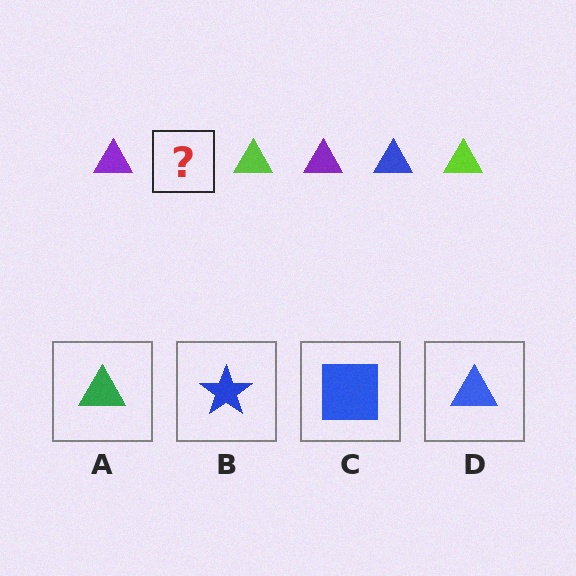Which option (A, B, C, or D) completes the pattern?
D.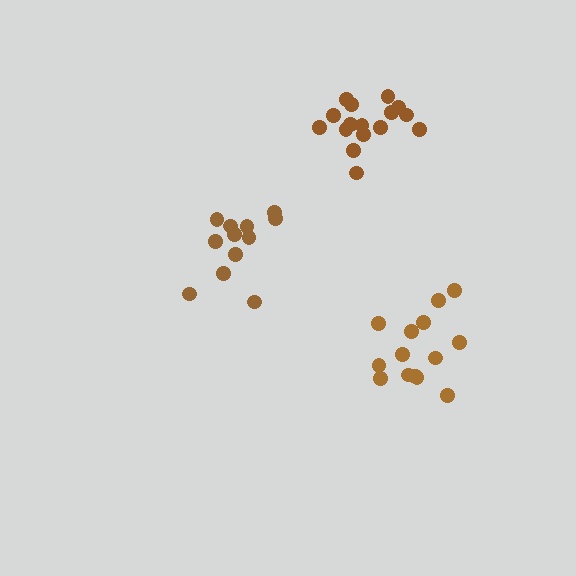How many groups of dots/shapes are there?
There are 3 groups.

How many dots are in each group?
Group 1: 16 dots, Group 2: 14 dots, Group 3: 12 dots (42 total).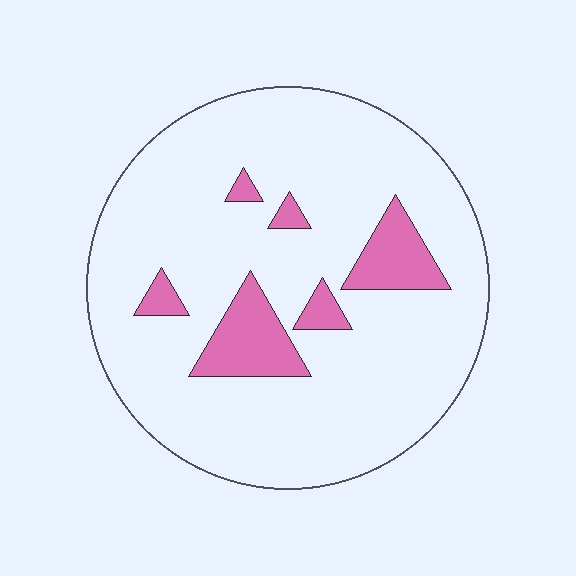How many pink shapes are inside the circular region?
6.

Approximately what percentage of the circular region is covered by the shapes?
Approximately 15%.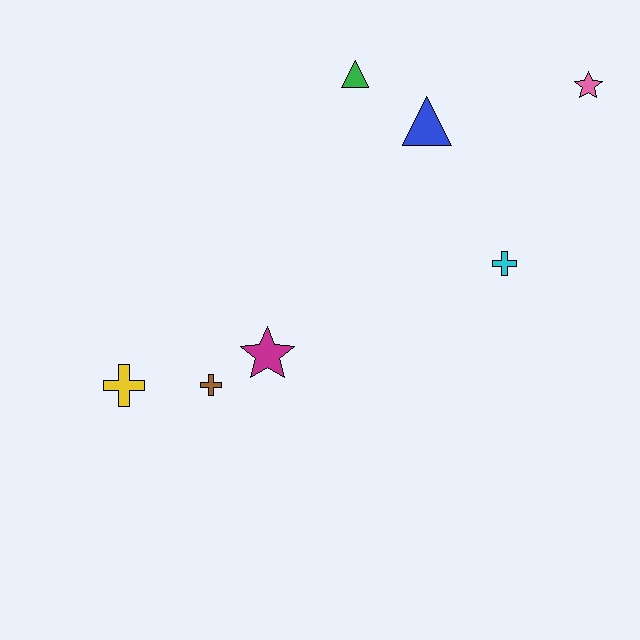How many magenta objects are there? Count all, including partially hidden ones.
There is 1 magenta object.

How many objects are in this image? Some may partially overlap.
There are 7 objects.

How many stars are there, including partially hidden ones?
There are 2 stars.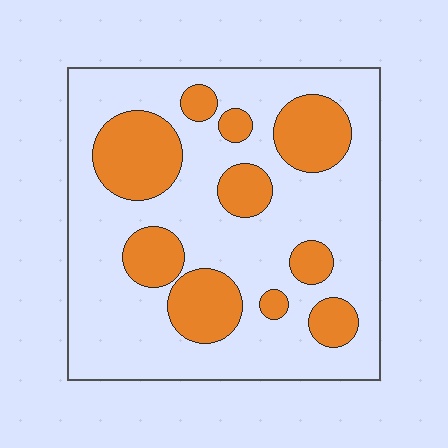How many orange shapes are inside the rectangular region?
10.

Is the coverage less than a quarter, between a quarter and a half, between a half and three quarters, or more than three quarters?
Between a quarter and a half.